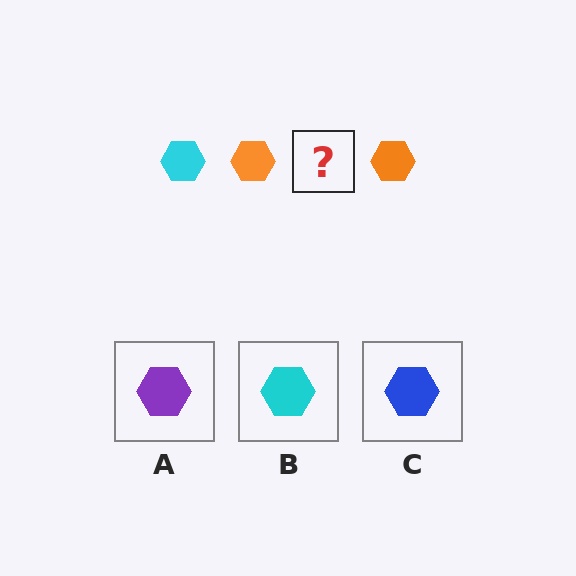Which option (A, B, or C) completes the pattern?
B.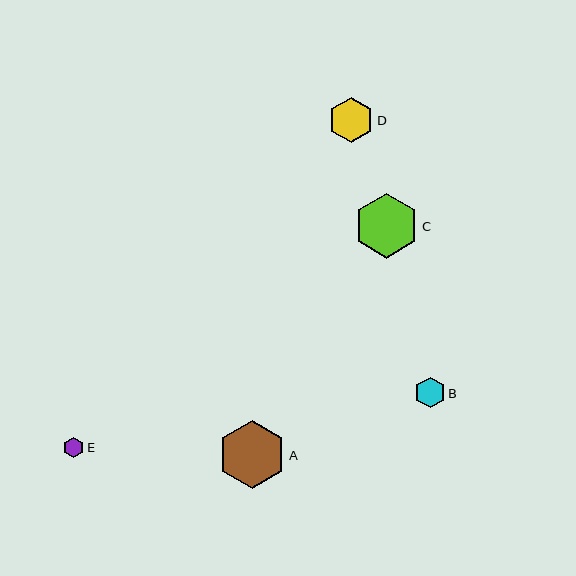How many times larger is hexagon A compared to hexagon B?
Hexagon A is approximately 2.2 times the size of hexagon B.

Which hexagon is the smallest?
Hexagon E is the smallest with a size of approximately 21 pixels.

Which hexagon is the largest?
Hexagon A is the largest with a size of approximately 68 pixels.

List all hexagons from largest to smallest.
From largest to smallest: A, C, D, B, E.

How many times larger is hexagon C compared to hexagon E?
Hexagon C is approximately 3.1 times the size of hexagon E.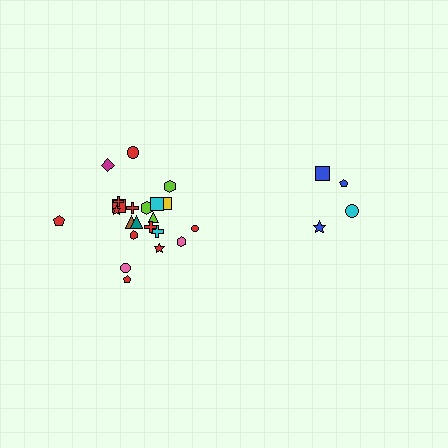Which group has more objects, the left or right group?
The left group.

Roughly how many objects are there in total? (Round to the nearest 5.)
Roughly 25 objects in total.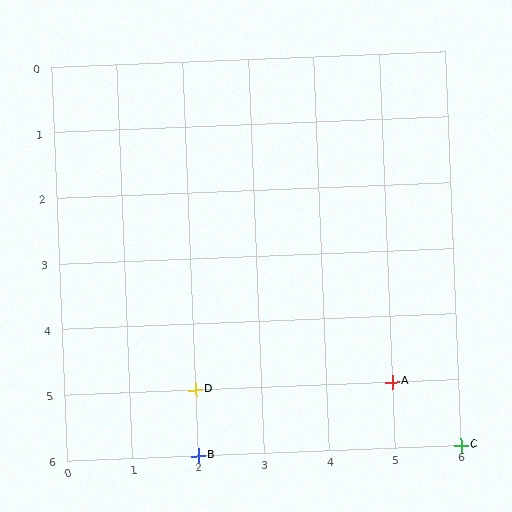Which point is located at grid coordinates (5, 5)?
Point A is at (5, 5).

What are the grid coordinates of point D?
Point D is at grid coordinates (2, 5).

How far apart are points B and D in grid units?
Points B and D are 1 row apart.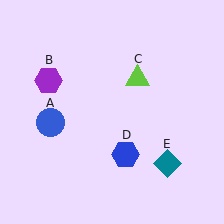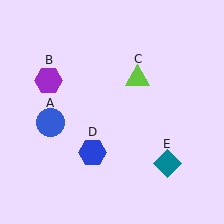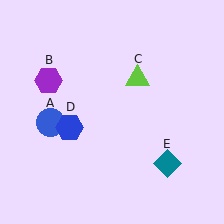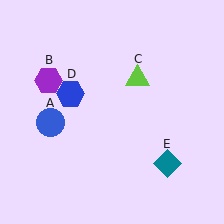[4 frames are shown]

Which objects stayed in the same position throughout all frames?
Blue circle (object A) and purple hexagon (object B) and lime triangle (object C) and teal diamond (object E) remained stationary.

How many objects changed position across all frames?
1 object changed position: blue hexagon (object D).